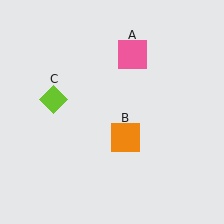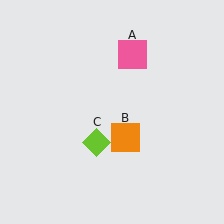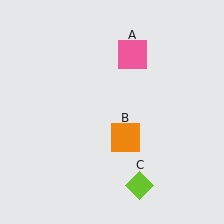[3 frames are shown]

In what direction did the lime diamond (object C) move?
The lime diamond (object C) moved down and to the right.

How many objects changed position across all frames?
1 object changed position: lime diamond (object C).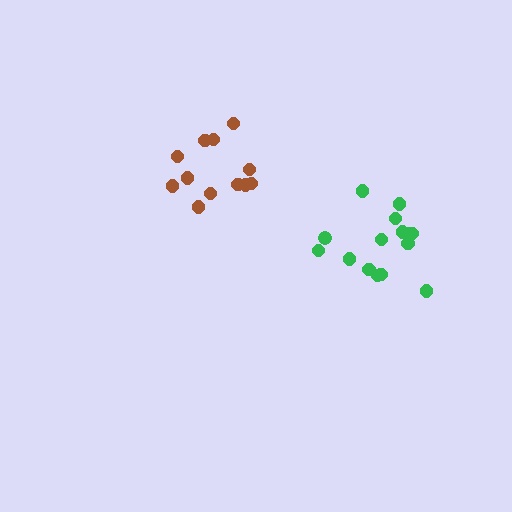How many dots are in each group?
Group 1: 12 dots, Group 2: 15 dots (27 total).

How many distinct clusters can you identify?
There are 2 distinct clusters.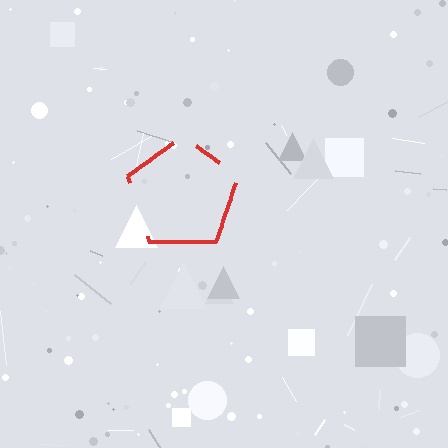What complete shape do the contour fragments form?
The contour fragments form a pentagon.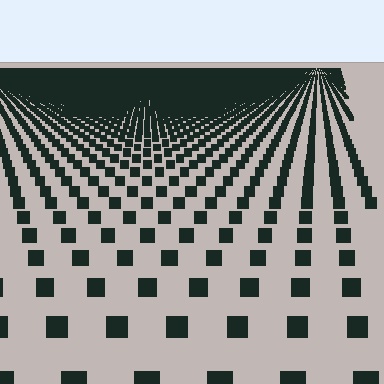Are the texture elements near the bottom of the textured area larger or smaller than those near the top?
Larger. Near the bottom, elements are closer to the viewer and appear at a bigger on-screen size.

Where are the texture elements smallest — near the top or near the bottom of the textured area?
Near the top.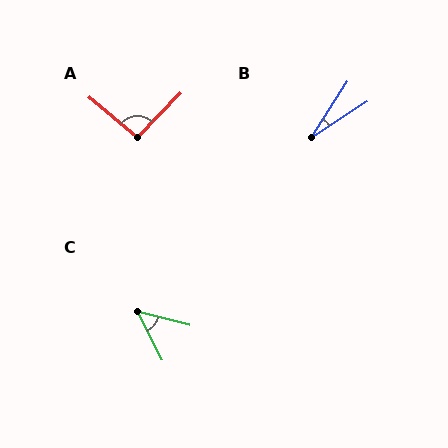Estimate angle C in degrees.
Approximately 49 degrees.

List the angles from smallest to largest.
B (25°), C (49°), A (95°).